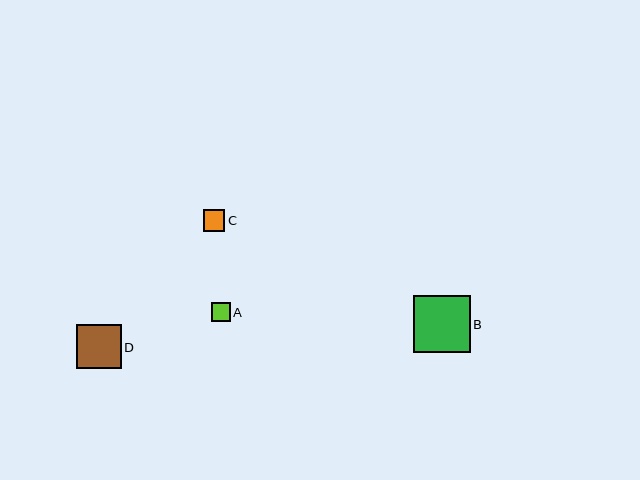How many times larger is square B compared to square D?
Square B is approximately 1.3 times the size of square D.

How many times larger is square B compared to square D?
Square B is approximately 1.3 times the size of square D.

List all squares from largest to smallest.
From largest to smallest: B, D, C, A.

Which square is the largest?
Square B is the largest with a size of approximately 56 pixels.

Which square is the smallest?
Square A is the smallest with a size of approximately 18 pixels.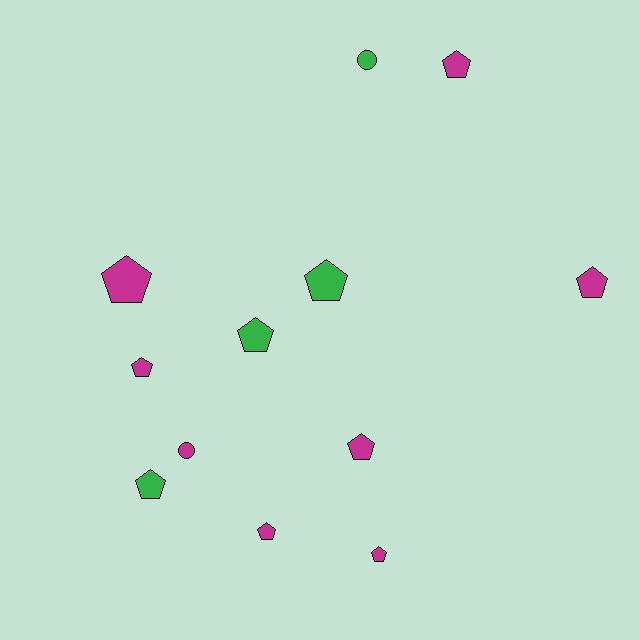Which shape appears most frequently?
Pentagon, with 10 objects.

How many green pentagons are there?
There are 3 green pentagons.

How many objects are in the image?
There are 12 objects.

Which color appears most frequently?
Magenta, with 8 objects.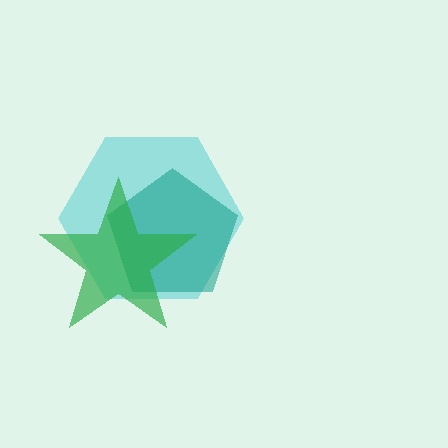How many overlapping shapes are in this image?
There are 3 overlapping shapes in the image.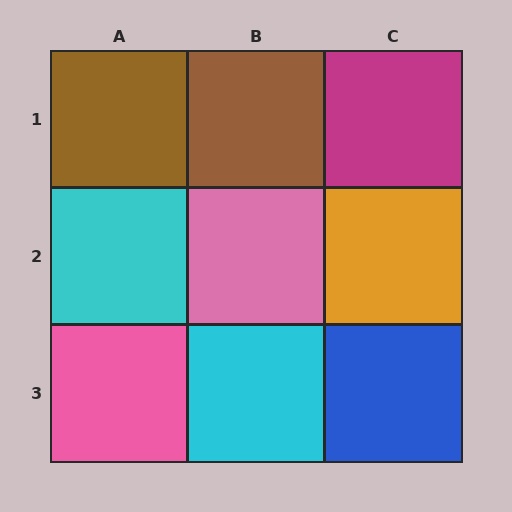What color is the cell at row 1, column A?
Brown.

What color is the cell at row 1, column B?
Brown.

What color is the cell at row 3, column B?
Cyan.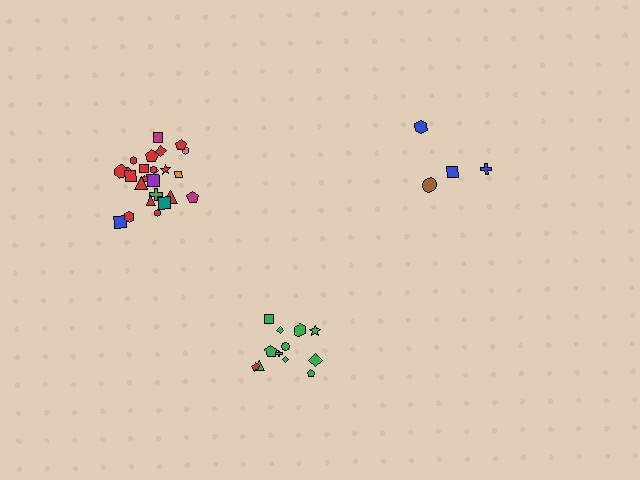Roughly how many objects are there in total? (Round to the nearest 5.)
Roughly 40 objects in total.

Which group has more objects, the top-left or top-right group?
The top-left group.